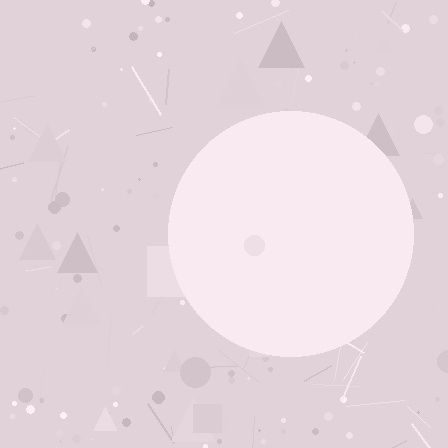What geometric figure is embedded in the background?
A circle is embedded in the background.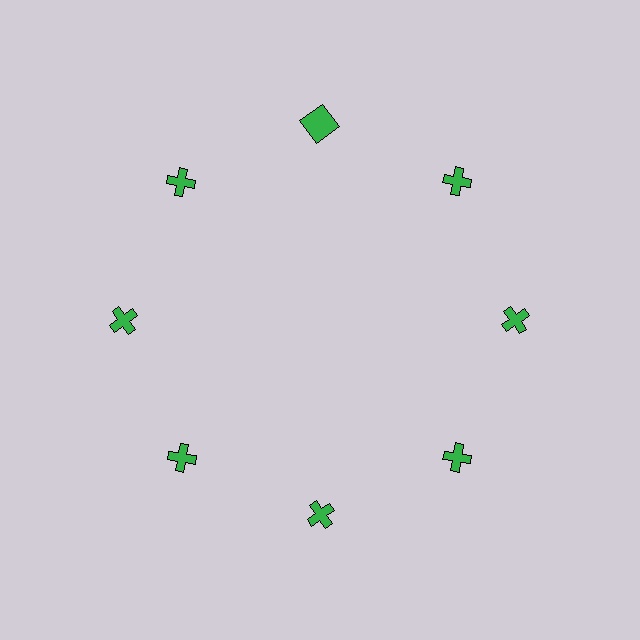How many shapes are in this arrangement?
There are 8 shapes arranged in a ring pattern.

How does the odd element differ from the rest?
It has a different shape: square instead of cross.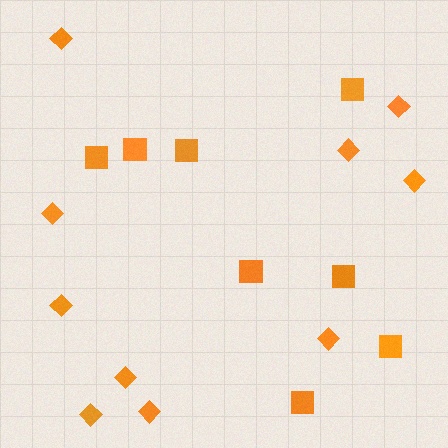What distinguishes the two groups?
There are 2 groups: one group of diamonds (10) and one group of squares (8).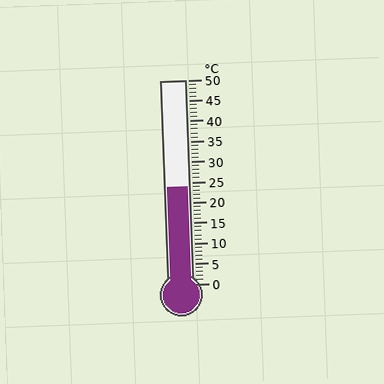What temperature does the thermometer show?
The thermometer shows approximately 24°C.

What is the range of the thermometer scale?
The thermometer scale ranges from 0°C to 50°C.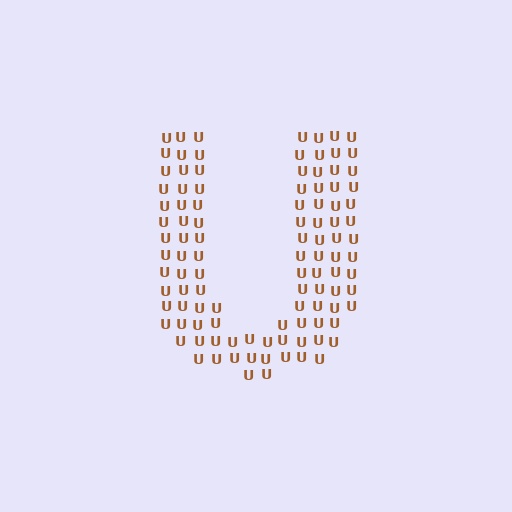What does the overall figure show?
The overall figure shows the letter U.